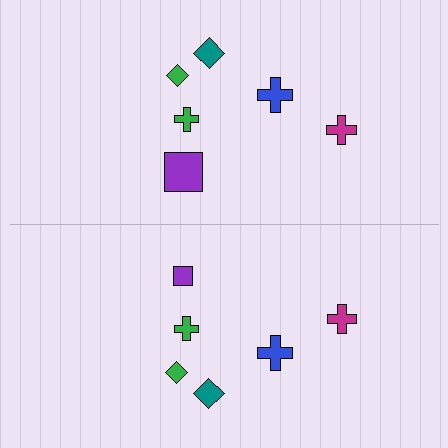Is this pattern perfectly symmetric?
No, the pattern is not perfectly symmetric. The purple square on the bottom side has a different size than its mirror counterpart.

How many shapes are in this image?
There are 12 shapes in this image.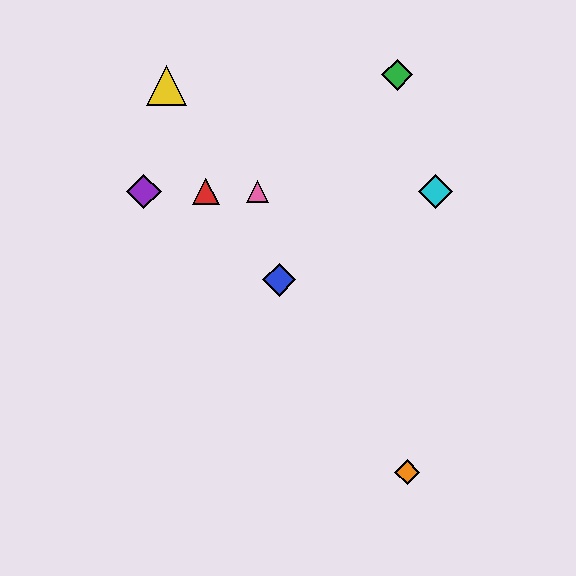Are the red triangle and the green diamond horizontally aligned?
No, the red triangle is at y≈191 and the green diamond is at y≈75.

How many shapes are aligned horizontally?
4 shapes (the red triangle, the purple diamond, the cyan diamond, the pink triangle) are aligned horizontally.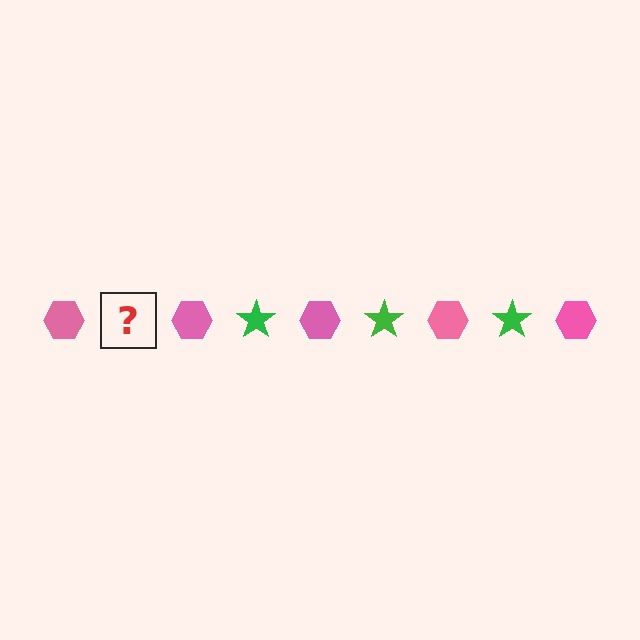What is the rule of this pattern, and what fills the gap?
The rule is that the pattern alternates between pink hexagon and green star. The gap should be filled with a green star.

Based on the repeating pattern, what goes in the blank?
The blank should be a green star.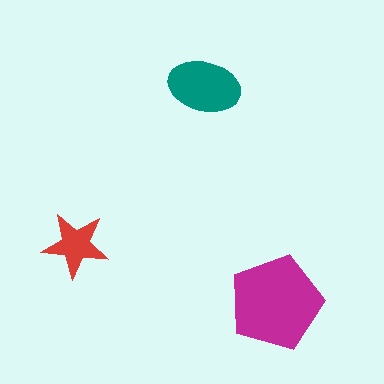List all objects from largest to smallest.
The magenta pentagon, the teal ellipse, the red star.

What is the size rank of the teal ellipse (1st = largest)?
2nd.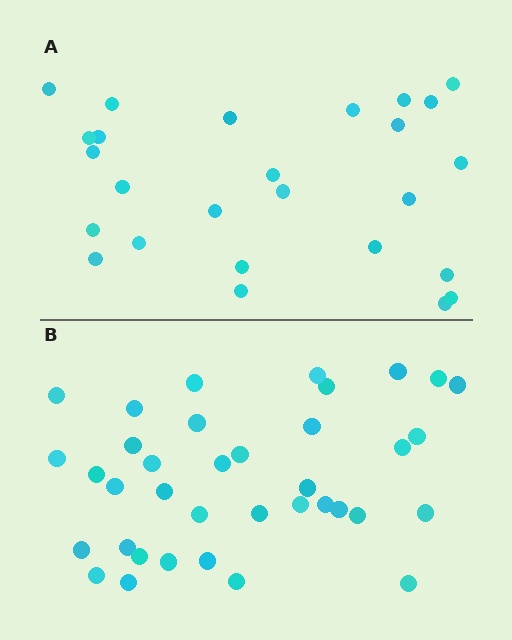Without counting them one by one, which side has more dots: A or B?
Region B (the bottom region) has more dots.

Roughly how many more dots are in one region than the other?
Region B has roughly 12 or so more dots than region A.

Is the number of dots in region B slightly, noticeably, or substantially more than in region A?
Region B has noticeably more, but not dramatically so. The ratio is roughly 1.4 to 1.